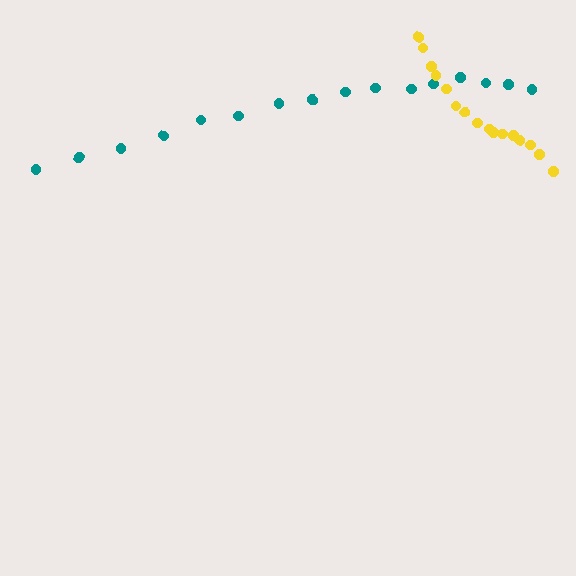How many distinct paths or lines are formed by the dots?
There are 2 distinct paths.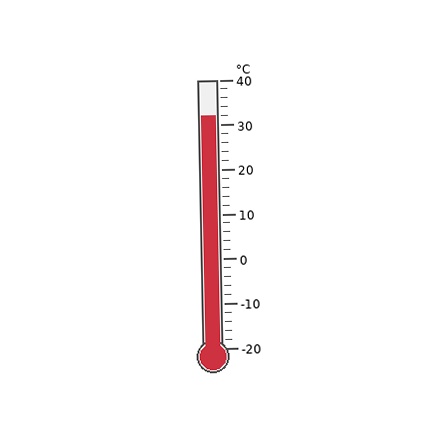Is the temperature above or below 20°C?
The temperature is above 20°C.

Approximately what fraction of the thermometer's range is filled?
The thermometer is filled to approximately 85% of its range.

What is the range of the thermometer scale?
The thermometer scale ranges from -20°C to 40°C.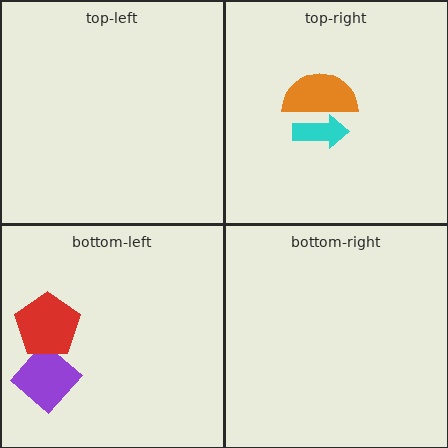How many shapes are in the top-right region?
2.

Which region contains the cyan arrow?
The top-right region.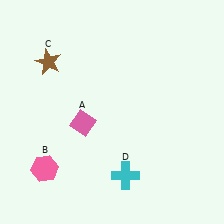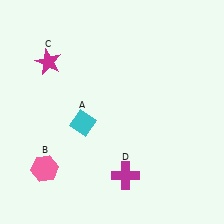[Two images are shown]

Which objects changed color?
A changed from pink to cyan. C changed from brown to magenta. D changed from cyan to magenta.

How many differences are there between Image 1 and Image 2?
There are 3 differences between the two images.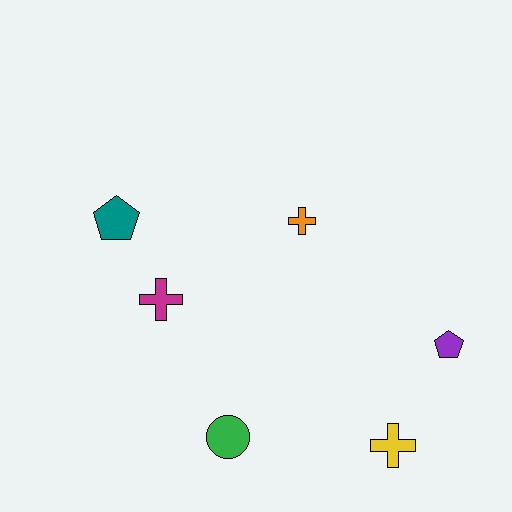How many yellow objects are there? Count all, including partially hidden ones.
There is 1 yellow object.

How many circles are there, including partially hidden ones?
There is 1 circle.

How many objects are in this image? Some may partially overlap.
There are 6 objects.